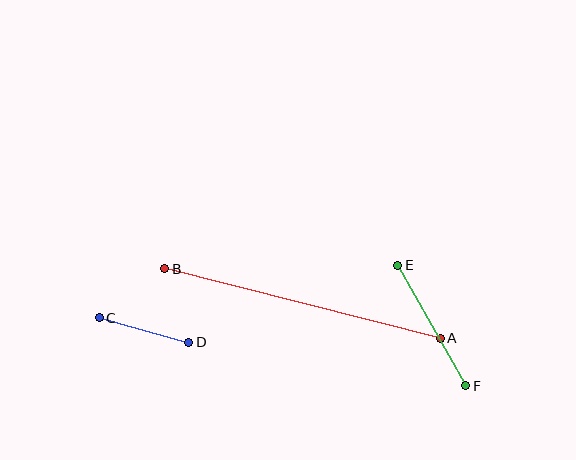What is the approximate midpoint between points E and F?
The midpoint is at approximately (432, 325) pixels.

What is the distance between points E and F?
The distance is approximately 138 pixels.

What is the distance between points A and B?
The distance is approximately 284 pixels.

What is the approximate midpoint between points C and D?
The midpoint is at approximately (144, 330) pixels.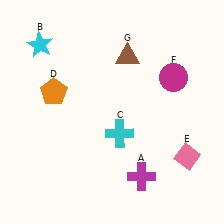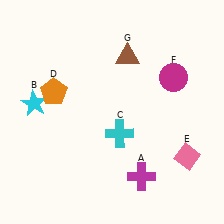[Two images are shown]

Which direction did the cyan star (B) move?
The cyan star (B) moved down.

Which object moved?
The cyan star (B) moved down.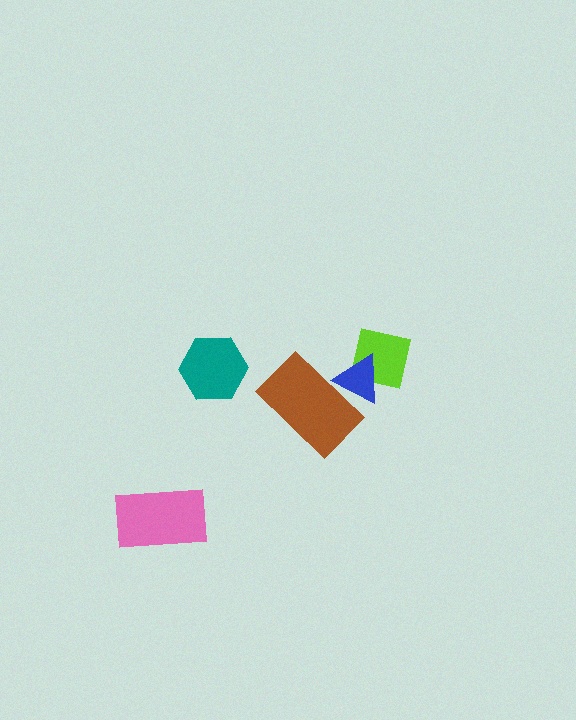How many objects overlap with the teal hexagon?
0 objects overlap with the teal hexagon.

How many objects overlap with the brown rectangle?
1 object overlaps with the brown rectangle.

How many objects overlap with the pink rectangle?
0 objects overlap with the pink rectangle.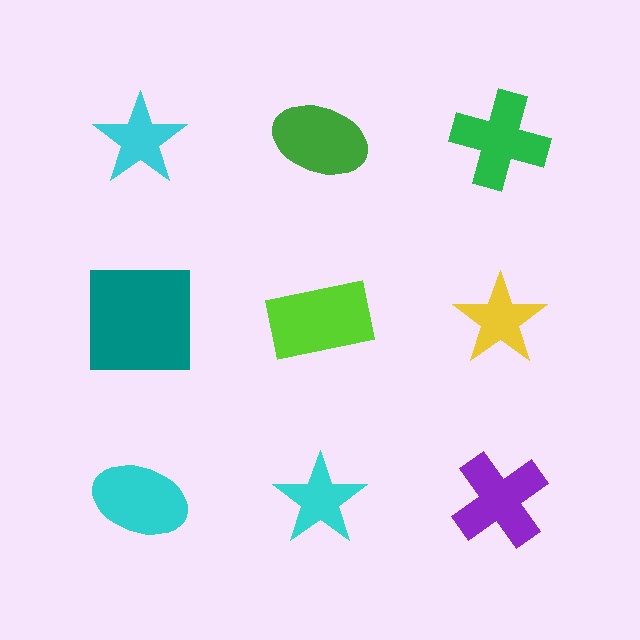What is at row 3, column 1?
A cyan ellipse.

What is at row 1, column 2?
A green ellipse.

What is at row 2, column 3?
A yellow star.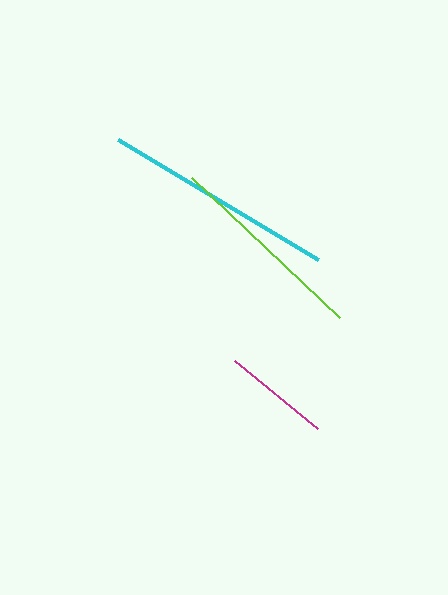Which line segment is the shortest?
The magenta line is the shortest at approximately 107 pixels.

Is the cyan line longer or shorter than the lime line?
The cyan line is longer than the lime line.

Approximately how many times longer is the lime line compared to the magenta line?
The lime line is approximately 1.9 times the length of the magenta line.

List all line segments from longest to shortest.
From longest to shortest: cyan, lime, magenta.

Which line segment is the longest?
The cyan line is the longest at approximately 233 pixels.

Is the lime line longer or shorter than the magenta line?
The lime line is longer than the magenta line.